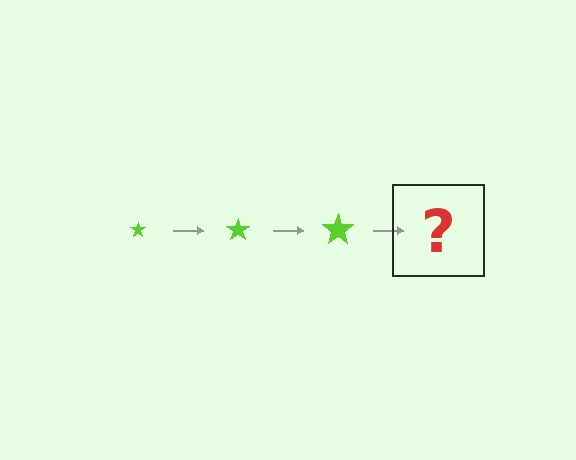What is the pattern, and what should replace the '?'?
The pattern is that the star gets progressively larger each step. The '?' should be a lime star, larger than the previous one.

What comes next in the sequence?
The next element should be a lime star, larger than the previous one.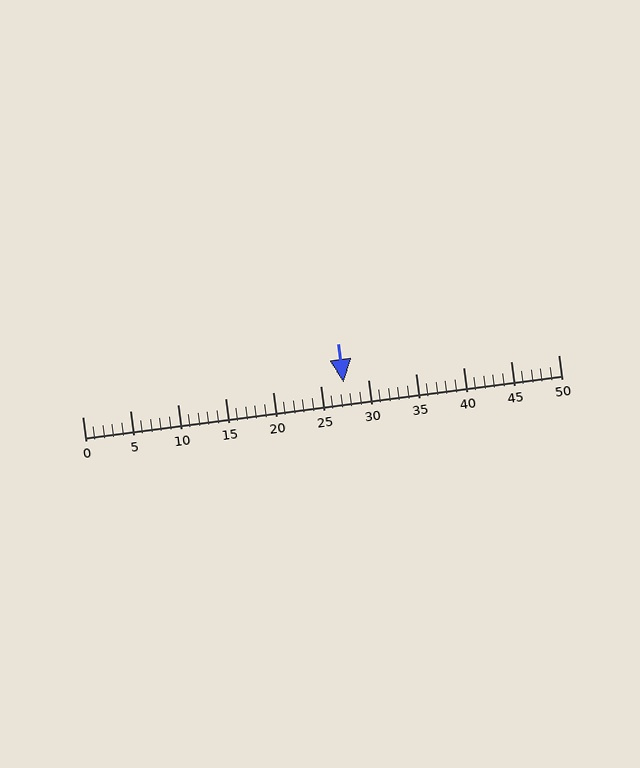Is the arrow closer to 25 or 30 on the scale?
The arrow is closer to 25.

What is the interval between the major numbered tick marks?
The major tick marks are spaced 5 units apart.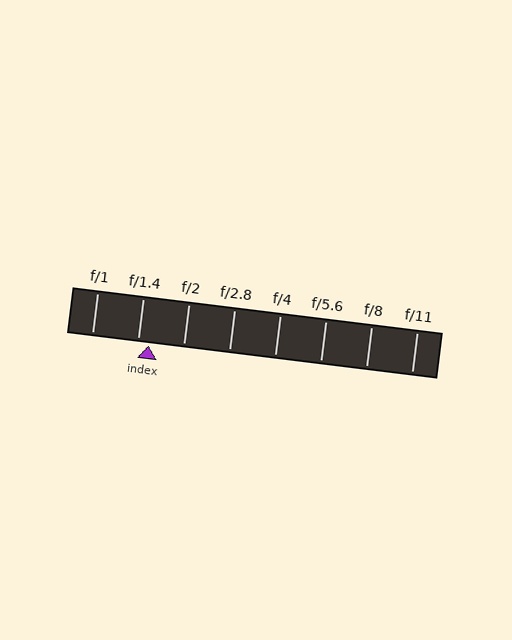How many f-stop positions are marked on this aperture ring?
There are 8 f-stop positions marked.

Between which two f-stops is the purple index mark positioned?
The index mark is between f/1.4 and f/2.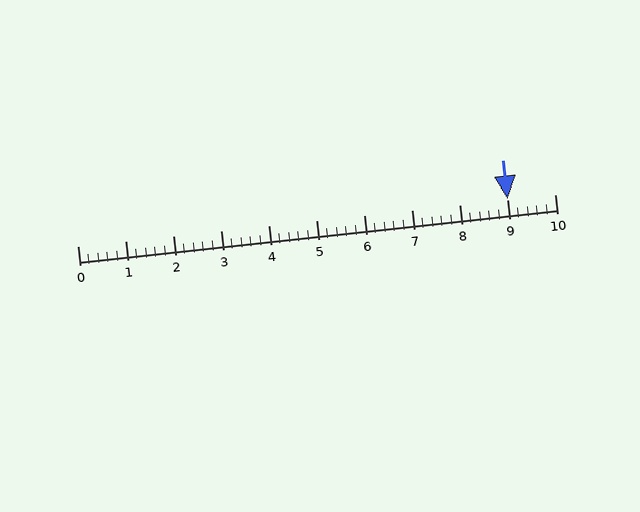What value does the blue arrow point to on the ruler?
The blue arrow points to approximately 9.0.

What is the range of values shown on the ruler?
The ruler shows values from 0 to 10.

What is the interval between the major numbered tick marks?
The major tick marks are spaced 1 units apart.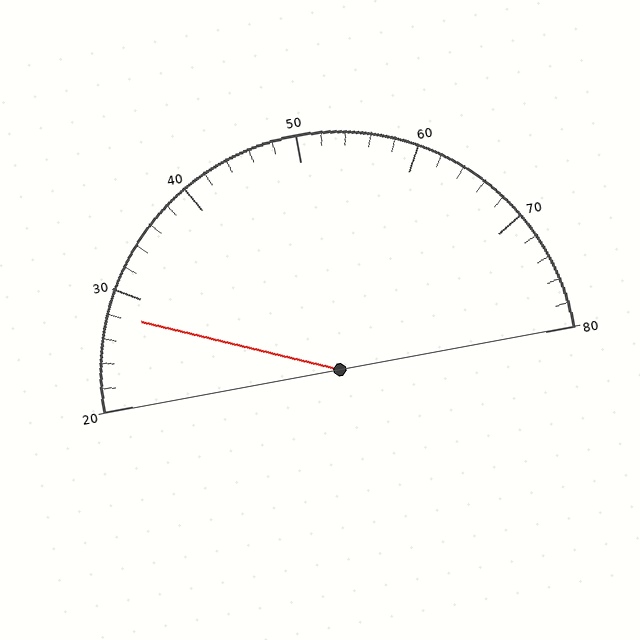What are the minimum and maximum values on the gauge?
The gauge ranges from 20 to 80.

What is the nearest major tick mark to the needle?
The nearest major tick mark is 30.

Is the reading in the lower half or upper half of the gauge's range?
The reading is in the lower half of the range (20 to 80).